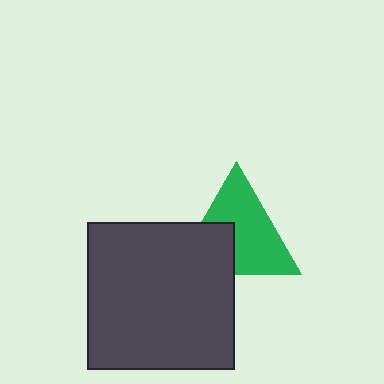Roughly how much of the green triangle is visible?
About half of it is visible (roughly 65%).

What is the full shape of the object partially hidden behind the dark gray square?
The partially hidden object is a green triangle.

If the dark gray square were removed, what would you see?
You would see the complete green triangle.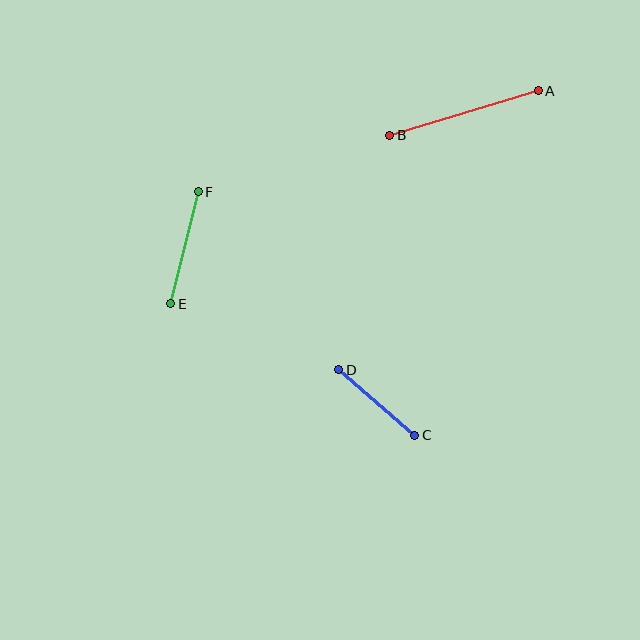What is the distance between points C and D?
The distance is approximately 100 pixels.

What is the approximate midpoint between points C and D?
The midpoint is at approximately (377, 402) pixels.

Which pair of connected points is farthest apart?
Points A and B are farthest apart.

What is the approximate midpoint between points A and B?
The midpoint is at approximately (464, 113) pixels.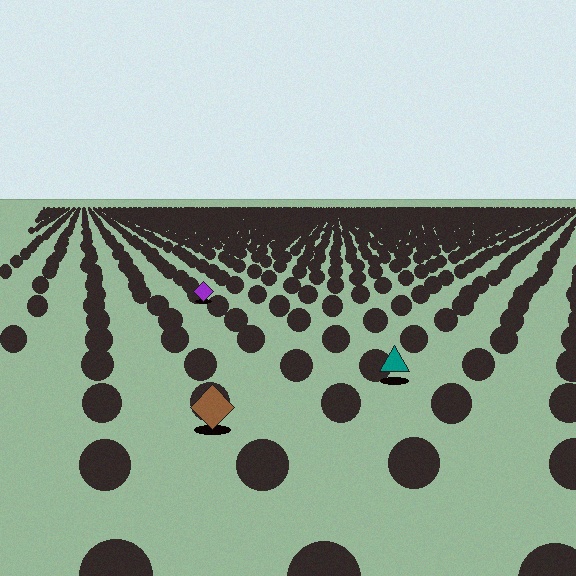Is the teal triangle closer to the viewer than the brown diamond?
No. The brown diamond is closer — you can tell from the texture gradient: the ground texture is coarser near it.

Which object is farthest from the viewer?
The purple diamond is farthest from the viewer. It appears smaller and the ground texture around it is denser.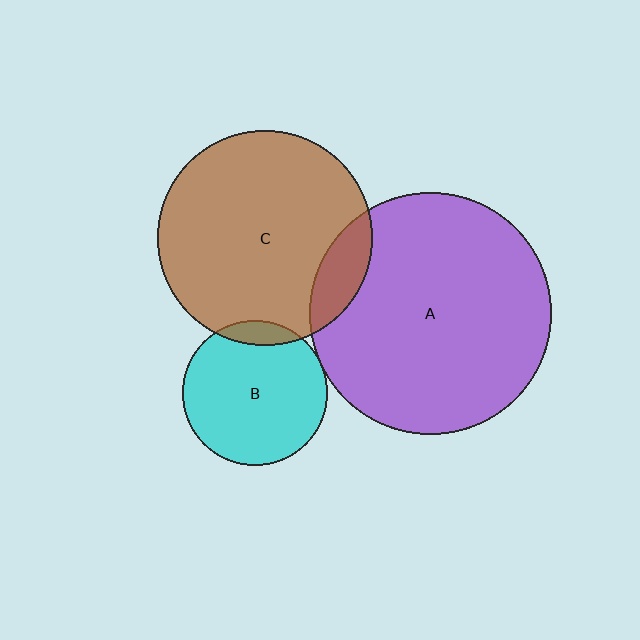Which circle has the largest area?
Circle A (purple).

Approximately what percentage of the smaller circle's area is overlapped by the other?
Approximately 10%.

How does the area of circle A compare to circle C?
Approximately 1.3 times.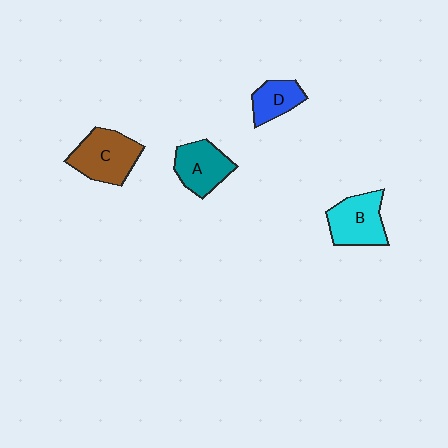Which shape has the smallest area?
Shape D (blue).